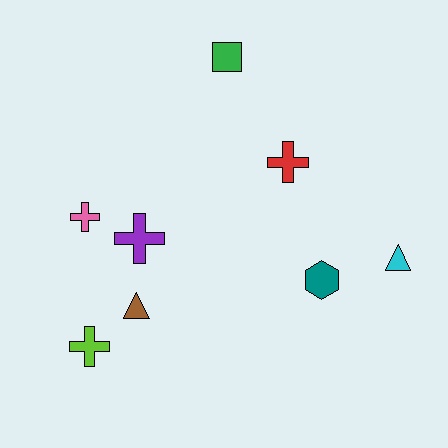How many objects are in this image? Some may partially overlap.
There are 8 objects.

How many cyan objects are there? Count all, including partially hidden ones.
There is 1 cyan object.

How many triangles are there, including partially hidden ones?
There are 2 triangles.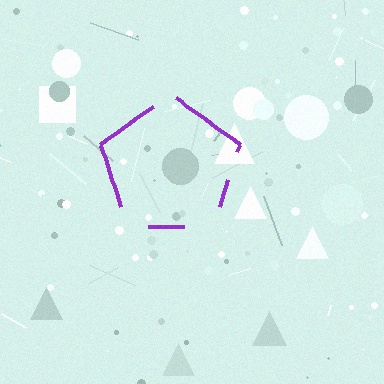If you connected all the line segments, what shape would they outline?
They would outline a pentagon.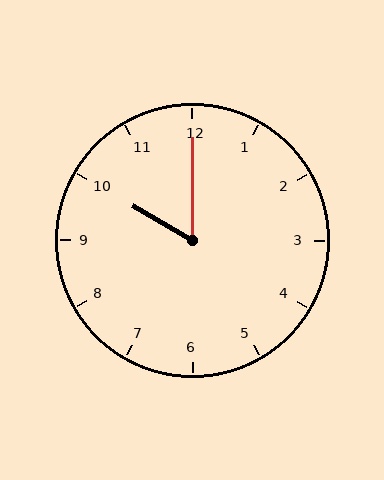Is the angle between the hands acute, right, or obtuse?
It is acute.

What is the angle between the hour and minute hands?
Approximately 60 degrees.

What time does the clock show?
10:00.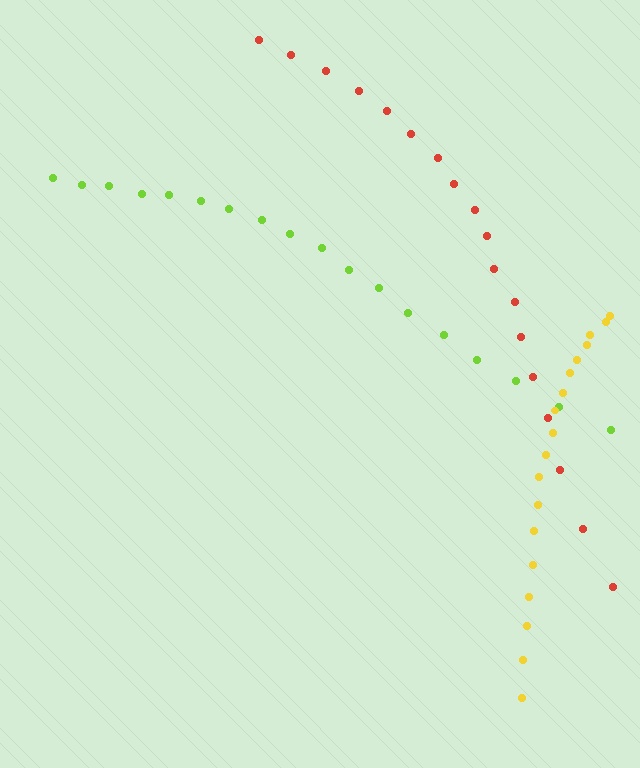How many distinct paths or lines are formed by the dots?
There are 3 distinct paths.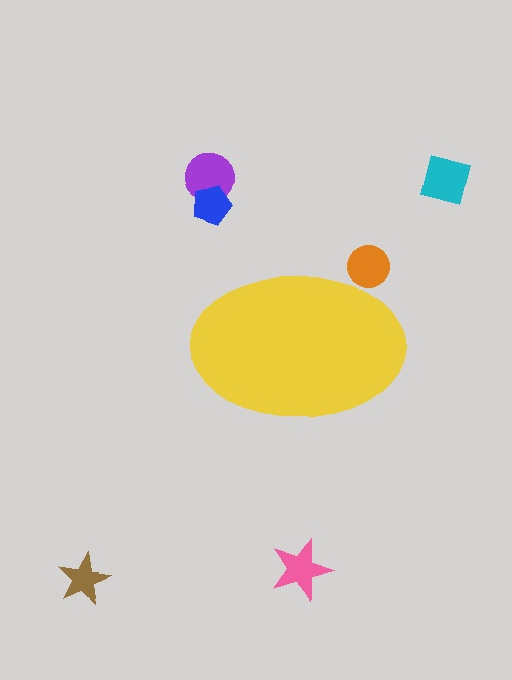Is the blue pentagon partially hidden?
No, the blue pentagon is fully visible.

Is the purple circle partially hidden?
No, the purple circle is fully visible.